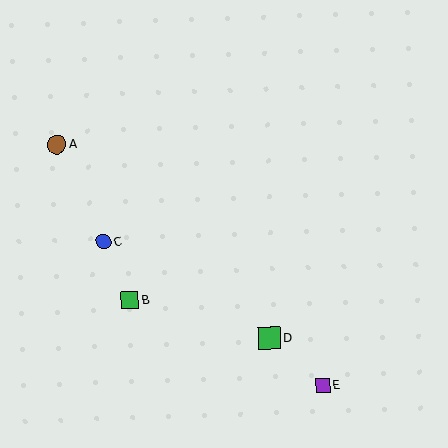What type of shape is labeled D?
Shape D is a green square.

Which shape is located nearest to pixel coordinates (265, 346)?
The green square (labeled D) at (269, 338) is nearest to that location.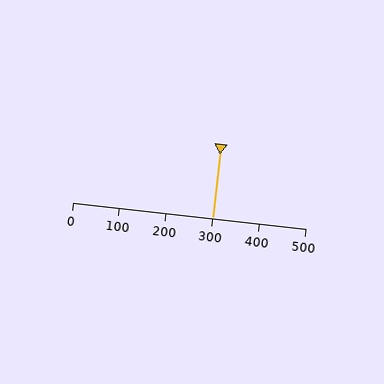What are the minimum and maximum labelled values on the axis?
The axis runs from 0 to 500.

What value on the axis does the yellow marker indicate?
The marker indicates approximately 300.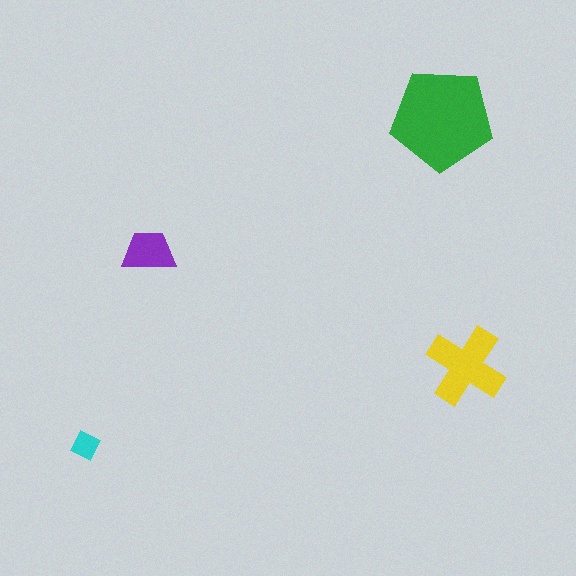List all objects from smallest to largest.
The cyan diamond, the purple trapezoid, the yellow cross, the green pentagon.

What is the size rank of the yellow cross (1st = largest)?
2nd.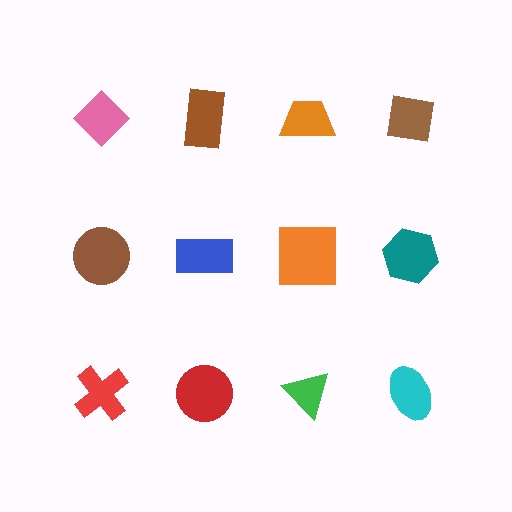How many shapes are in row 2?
4 shapes.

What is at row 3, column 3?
A green triangle.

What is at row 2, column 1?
A brown circle.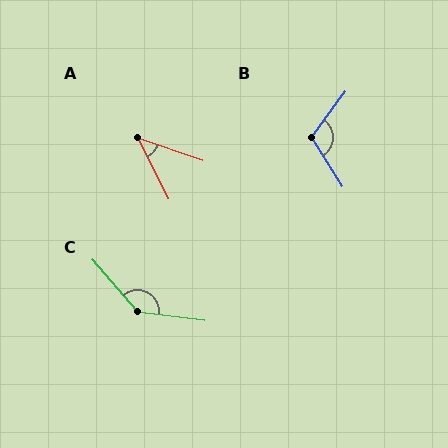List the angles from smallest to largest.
A (44°), B (111°), C (138°).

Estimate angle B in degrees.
Approximately 111 degrees.